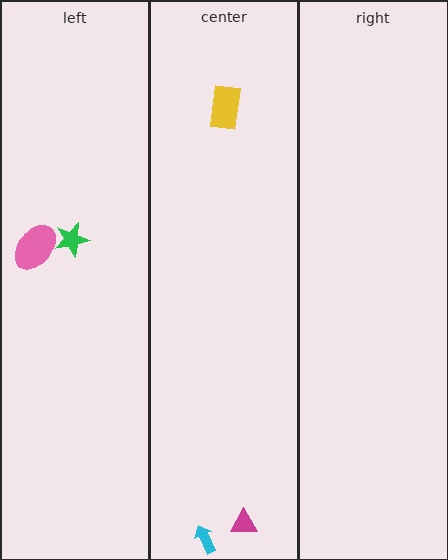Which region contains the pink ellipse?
The left region.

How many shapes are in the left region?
2.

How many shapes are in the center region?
3.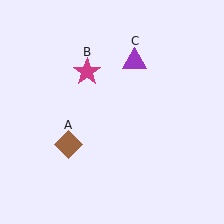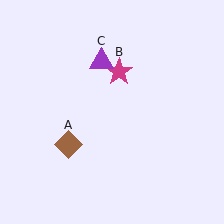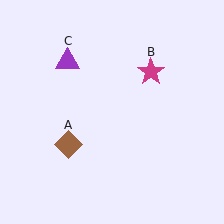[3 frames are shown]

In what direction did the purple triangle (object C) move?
The purple triangle (object C) moved left.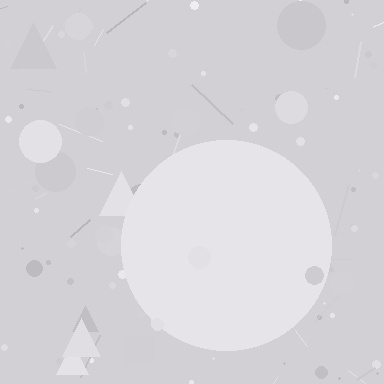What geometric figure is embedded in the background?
A circle is embedded in the background.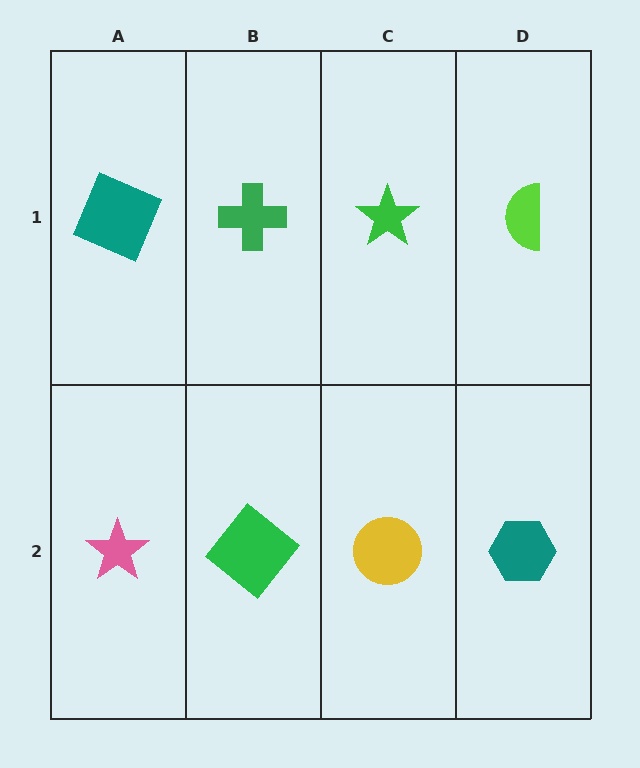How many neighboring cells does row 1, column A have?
2.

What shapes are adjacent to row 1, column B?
A green diamond (row 2, column B), a teal square (row 1, column A), a green star (row 1, column C).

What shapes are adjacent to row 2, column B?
A green cross (row 1, column B), a pink star (row 2, column A), a yellow circle (row 2, column C).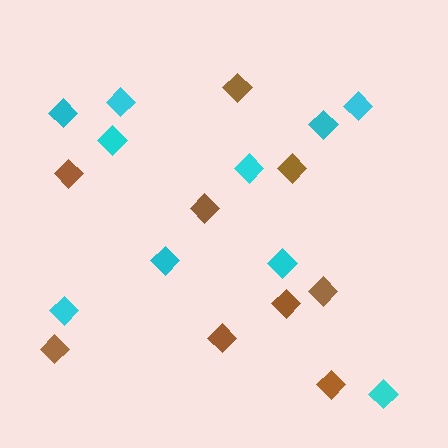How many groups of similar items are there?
There are 2 groups: one group of brown diamonds (9) and one group of cyan diamonds (10).